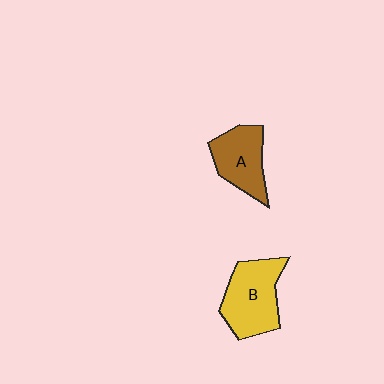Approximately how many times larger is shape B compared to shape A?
Approximately 1.3 times.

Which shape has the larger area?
Shape B (yellow).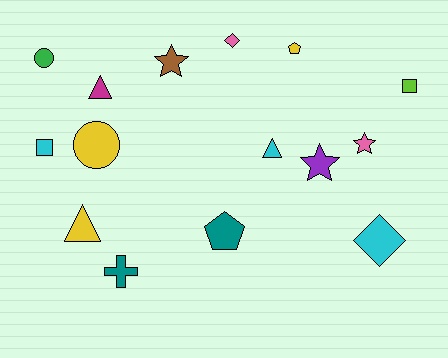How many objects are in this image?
There are 15 objects.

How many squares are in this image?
There are 2 squares.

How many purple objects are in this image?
There is 1 purple object.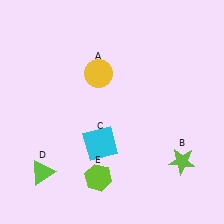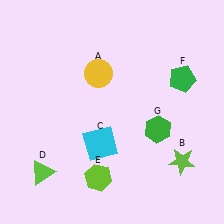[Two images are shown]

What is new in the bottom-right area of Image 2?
A green hexagon (G) was added in the bottom-right area of Image 2.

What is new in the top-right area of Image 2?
A green pentagon (F) was added in the top-right area of Image 2.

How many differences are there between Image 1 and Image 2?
There are 2 differences between the two images.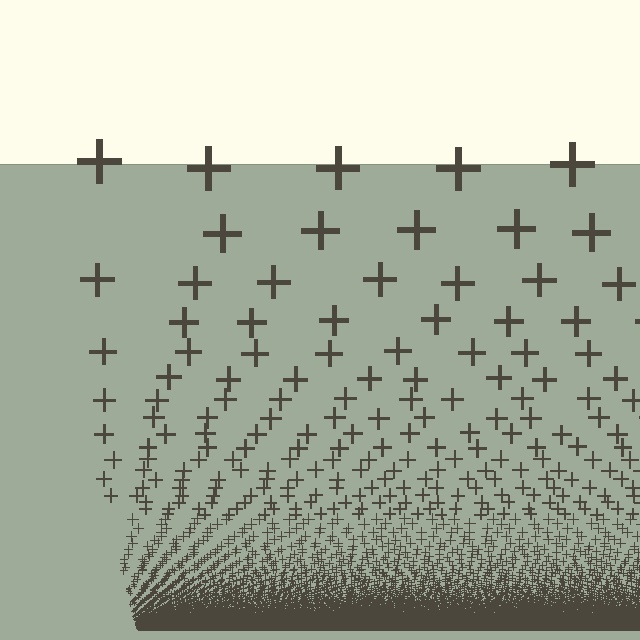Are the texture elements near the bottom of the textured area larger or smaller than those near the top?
Smaller. The gradient is inverted — elements near the bottom are smaller and denser.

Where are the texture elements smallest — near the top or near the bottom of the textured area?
Near the bottom.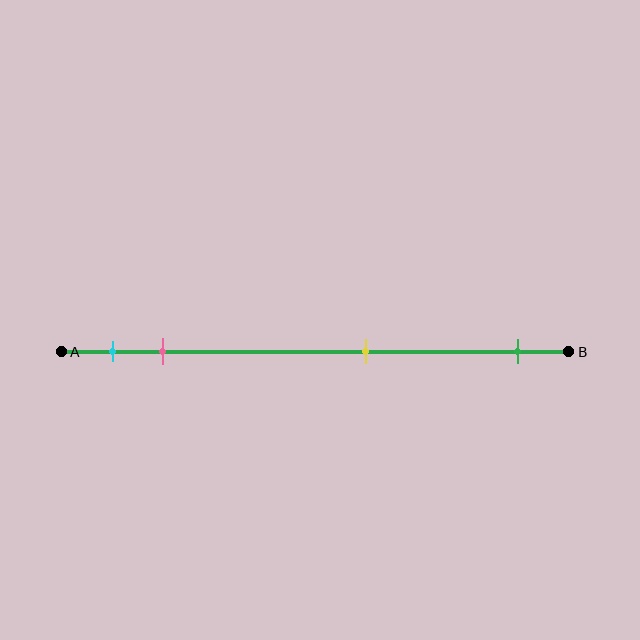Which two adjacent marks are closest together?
The cyan and pink marks are the closest adjacent pair.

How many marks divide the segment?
There are 4 marks dividing the segment.